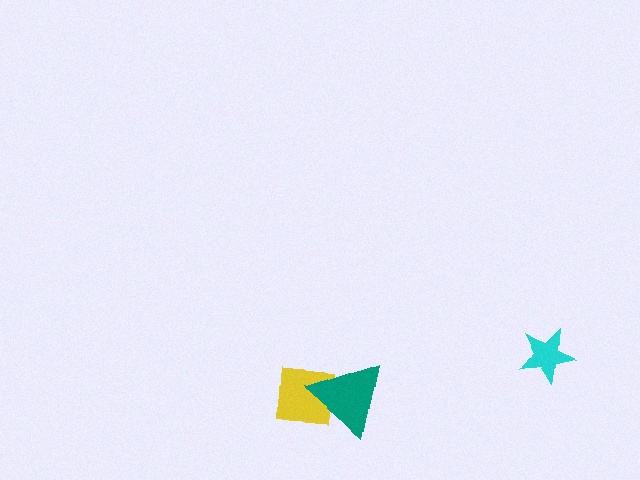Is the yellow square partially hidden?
Yes, it is partially covered by another shape.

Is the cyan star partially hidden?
No, no other shape covers it.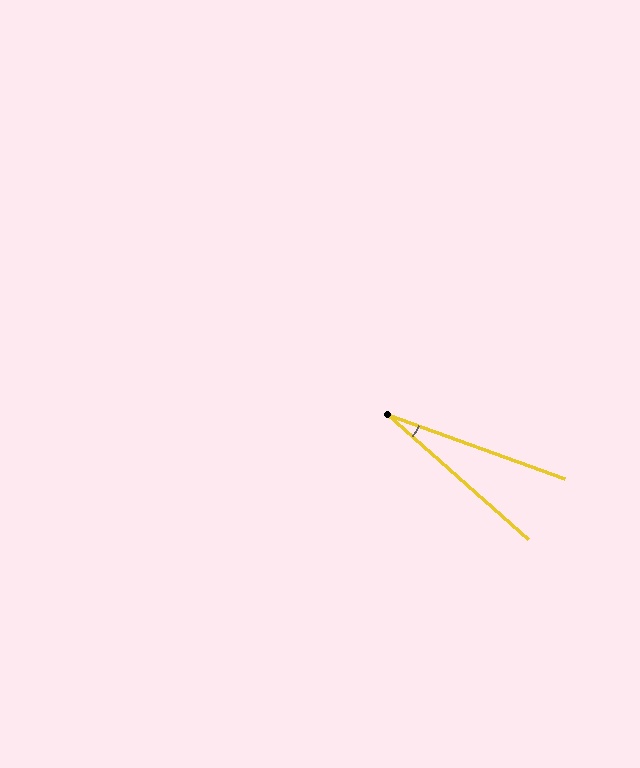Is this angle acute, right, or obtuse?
It is acute.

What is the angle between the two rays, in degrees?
Approximately 21 degrees.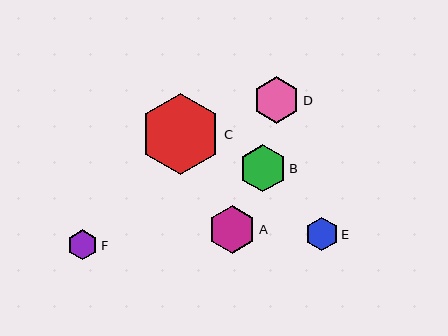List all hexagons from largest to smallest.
From largest to smallest: C, A, D, B, E, F.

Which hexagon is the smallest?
Hexagon F is the smallest with a size of approximately 30 pixels.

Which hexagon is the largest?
Hexagon C is the largest with a size of approximately 82 pixels.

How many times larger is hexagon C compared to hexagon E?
Hexagon C is approximately 2.4 times the size of hexagon E.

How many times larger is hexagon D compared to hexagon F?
Hexagon D is approximately 1.6 times the size of hexagon F.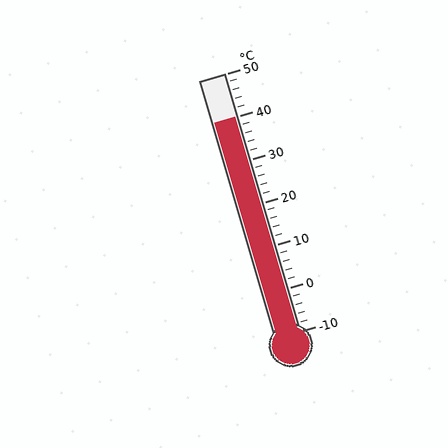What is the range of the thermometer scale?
The thermometer scale ranges from -10°C to 50°C.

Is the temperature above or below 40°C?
The temperature is at 40°C.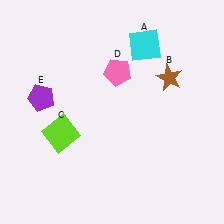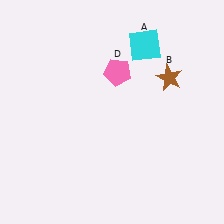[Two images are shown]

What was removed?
The lime square (C), the purple pentagon (E) were removed in Image 2.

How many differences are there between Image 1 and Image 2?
There are 2 differences between the two images.